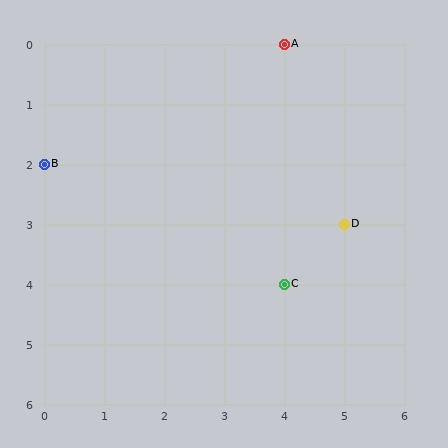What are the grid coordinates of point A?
Point A is at grid coordinates (4, 0).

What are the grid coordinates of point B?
Point B is at grid coordinates (0, 2).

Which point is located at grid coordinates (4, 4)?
Point C is at (4, 4).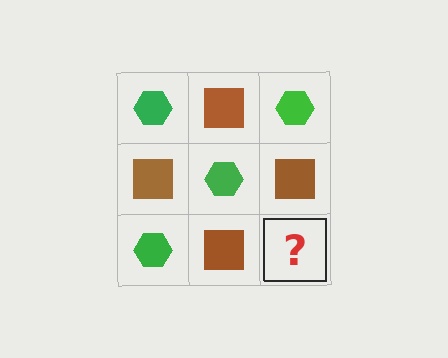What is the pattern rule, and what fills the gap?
The rule is that it alternates green hexagon and brown square in a checkerboard pattern. The gap should be filled with a green hexagon.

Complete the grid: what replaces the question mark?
The question mark should be replaced with a green hexagon.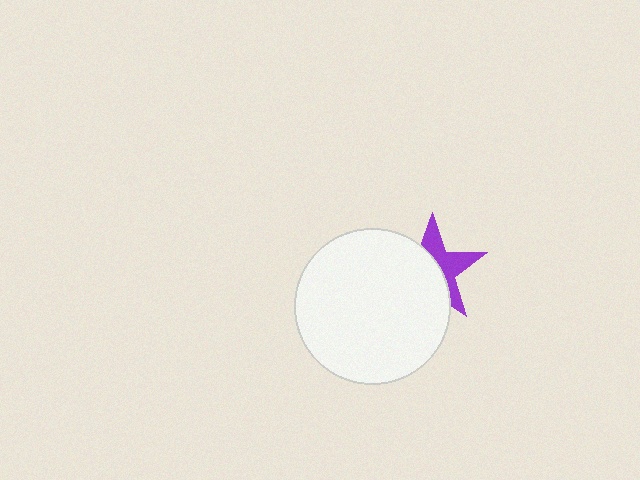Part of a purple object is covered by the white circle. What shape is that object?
It is a star.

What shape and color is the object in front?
The object in front is a white circle.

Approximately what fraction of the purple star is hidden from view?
Roughly 57% of the purple star is hidden behind the white circle.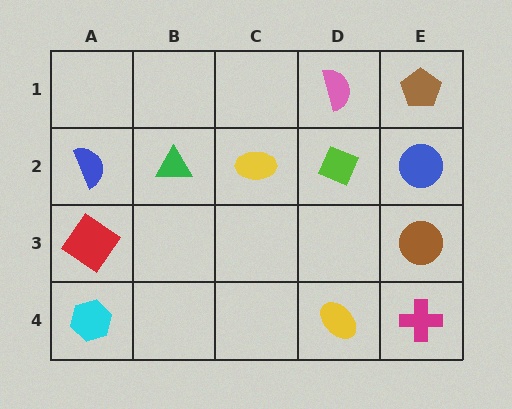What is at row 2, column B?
A green triangle.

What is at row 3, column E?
A brown circle.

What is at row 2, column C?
A yellow ellipse.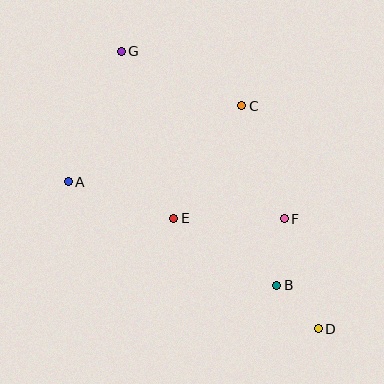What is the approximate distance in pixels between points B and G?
The distance between B and G is approximately 281 pixels.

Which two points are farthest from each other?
Points D and G are farthest from each other.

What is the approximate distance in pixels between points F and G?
The distance between F and G is approximately 234 pixels.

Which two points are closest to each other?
Points B and D are closest to each other.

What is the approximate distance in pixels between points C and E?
The distance between C and E is approximately 131 pixels.